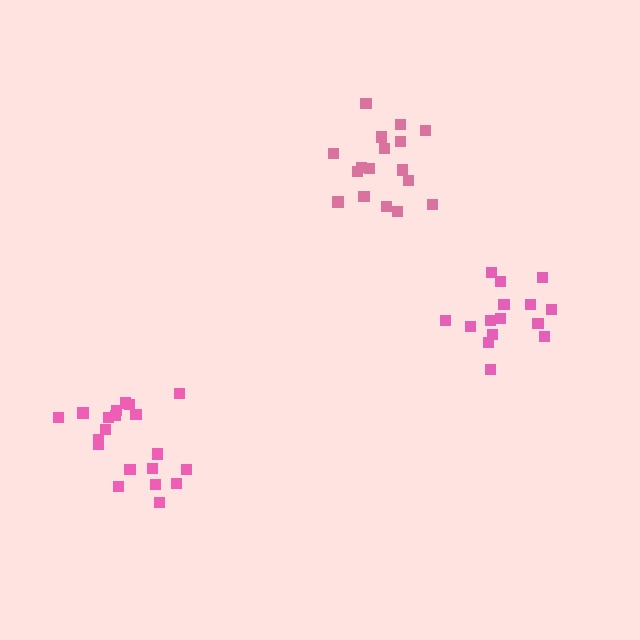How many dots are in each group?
Group 1: 17 dots, Group 2: 15 dots, Group 3: 20 dots (52 total).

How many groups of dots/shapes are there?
There are 3 groups.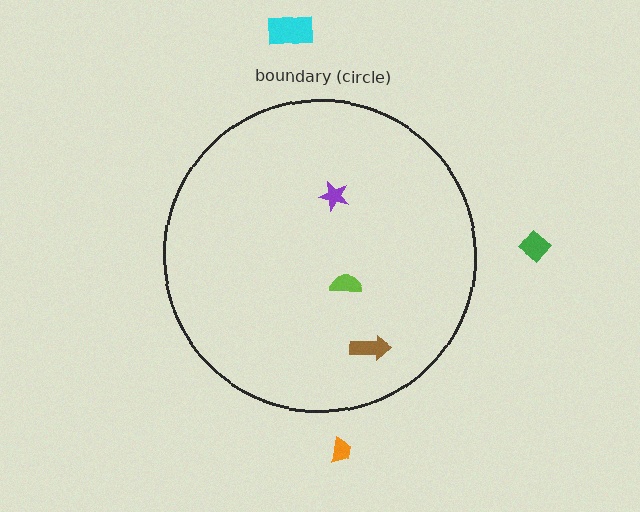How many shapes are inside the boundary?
3 inside, 3 outside.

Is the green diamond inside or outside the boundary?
Outside.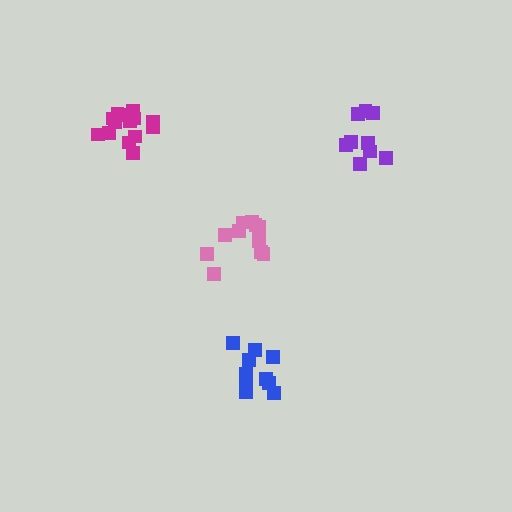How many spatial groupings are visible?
There are 4 spatial groupings.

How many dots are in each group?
Group 1: 9 dots, Group 2: 10 dots, Group 3: 14 dots, Group 4: 11 dots (44 total).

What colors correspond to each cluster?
The clusters are colored: purple, blue, magenta, pink.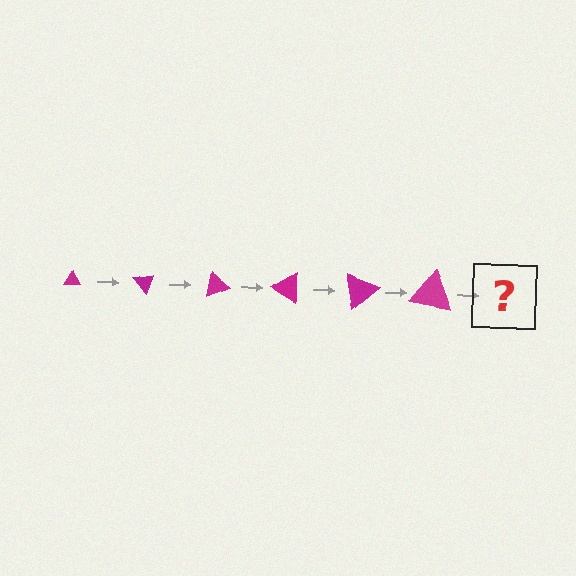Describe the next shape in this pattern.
It should be a triangle, larger than the previous one and rotated 300 degrees from the start.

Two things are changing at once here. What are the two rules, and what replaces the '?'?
The two rules are that the triangle grows larger each step and it rotates 50 degrees each step. The '?' should be a triangle, larger than the previous one and rotated 300 degrees from the start.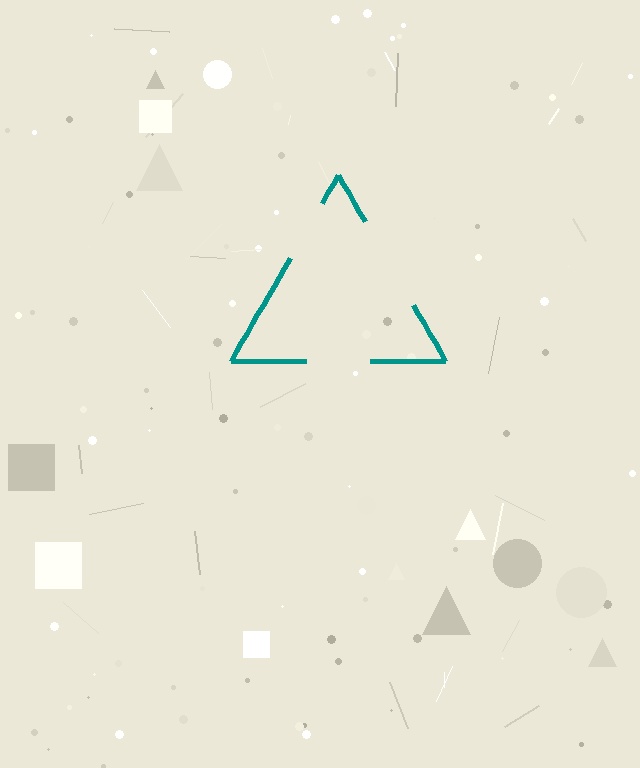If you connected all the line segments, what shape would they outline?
They would outline a triangle.